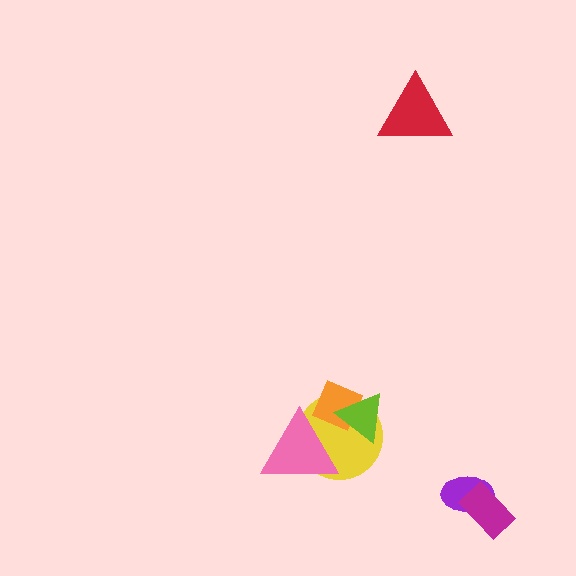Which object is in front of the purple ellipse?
The magenta rectangle is in front of the purple ellipse.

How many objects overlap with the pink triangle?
2 objects overlap with the pink triangle.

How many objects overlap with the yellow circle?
3 objects overlap with the yellow circle.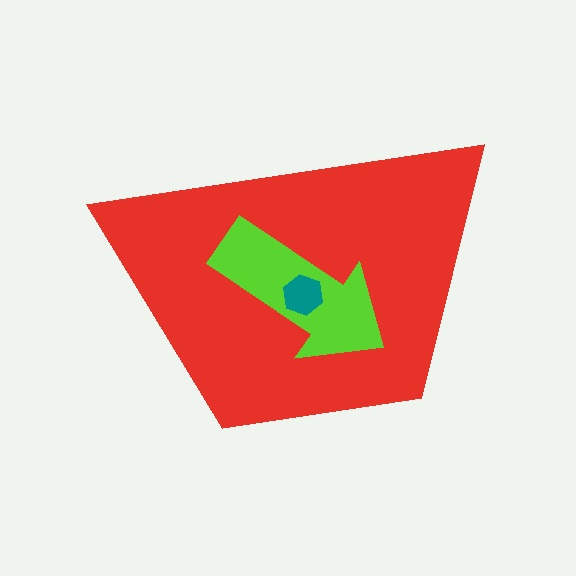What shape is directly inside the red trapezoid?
The lime arrow.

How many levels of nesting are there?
3.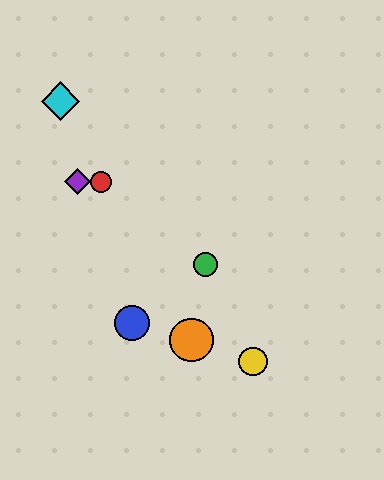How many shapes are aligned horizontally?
2 shapes (the red circle, the purple diamond) are aligned horizontally.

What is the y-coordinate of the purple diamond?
The purple diamond is at y≈182.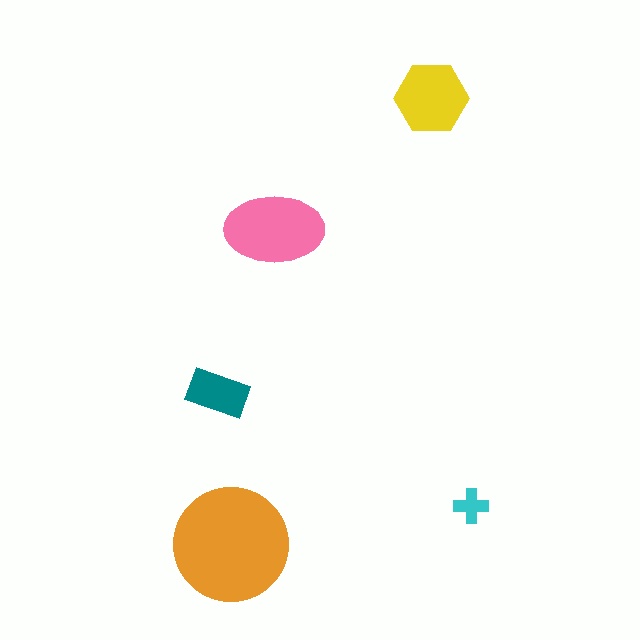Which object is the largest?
The orange circle.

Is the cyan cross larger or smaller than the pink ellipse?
Smaller.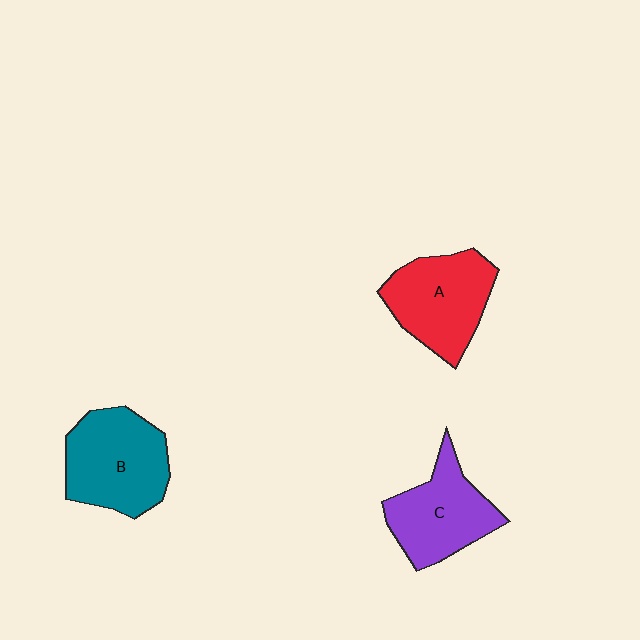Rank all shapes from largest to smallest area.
From largest to smallest: B (teal), A (red), C (purple).